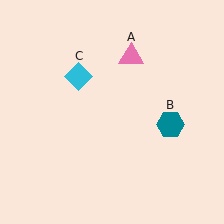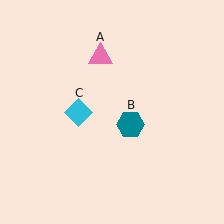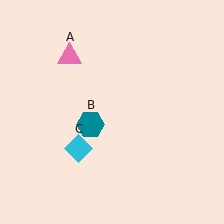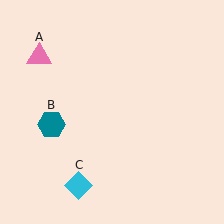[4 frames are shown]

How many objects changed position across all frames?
3 objects changed position: pink triangle (object A), teal hexagon (object B), cyan diamond (object C).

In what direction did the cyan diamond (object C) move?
The cyan diamond (object C) moved down.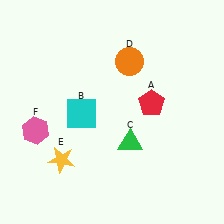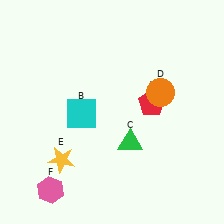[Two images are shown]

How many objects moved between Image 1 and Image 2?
2 objects moved between the two images.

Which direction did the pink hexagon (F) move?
The pink hexagon (F) moved down.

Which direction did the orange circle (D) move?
The orange circle (D) moved right.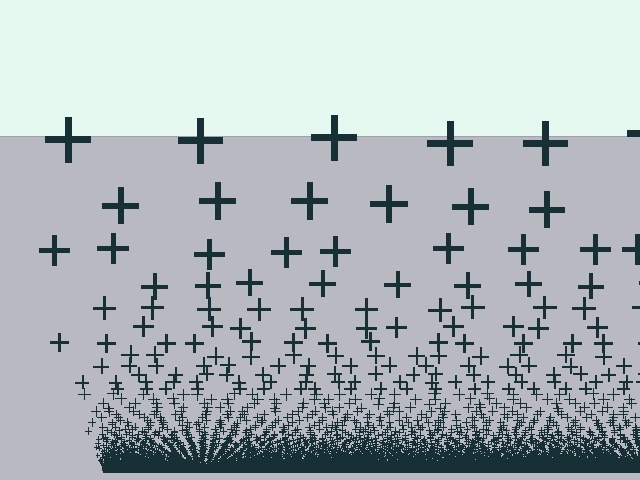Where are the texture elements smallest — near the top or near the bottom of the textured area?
Near the bottom.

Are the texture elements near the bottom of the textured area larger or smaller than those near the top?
Smaller. The gradient is inverted — elements near the bottom are smaller and denser.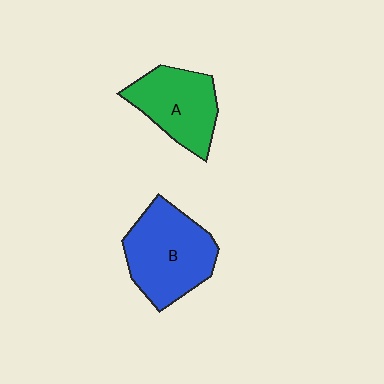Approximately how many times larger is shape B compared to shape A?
Approximately 1.3 times.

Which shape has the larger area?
Shape B (blue).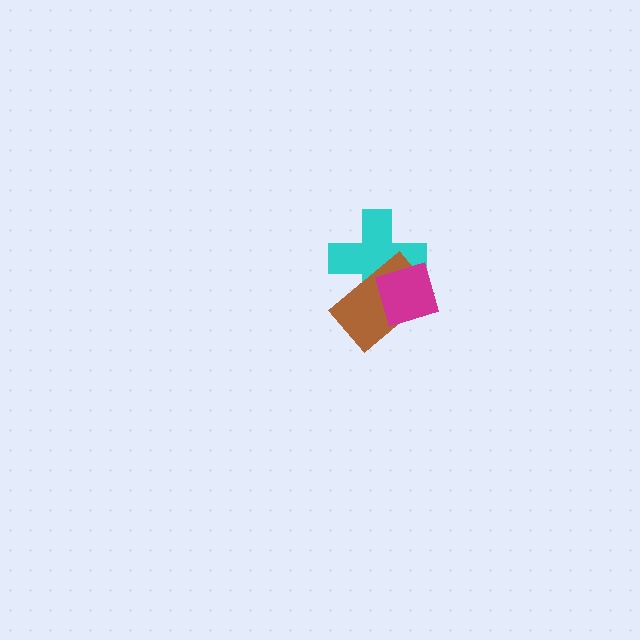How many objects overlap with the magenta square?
2 objects overlap with the magenta square.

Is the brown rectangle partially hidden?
Yes, it is partially covered by another shape.